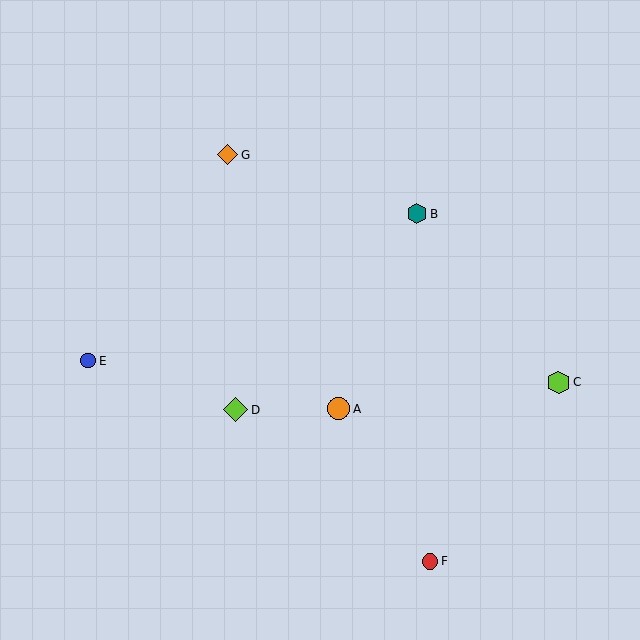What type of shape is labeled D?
Shape D is a lime diamond.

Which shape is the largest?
The lime diamond (labeled D) is the largest.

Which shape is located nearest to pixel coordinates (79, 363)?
The blue circle (labeled E) at (88, 361) is nearest to that location.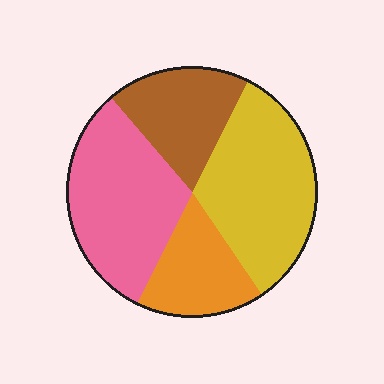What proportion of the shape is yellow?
Yellow covers around 35% of the shape.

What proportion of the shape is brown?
Brown takes up less than a quarter of the shape.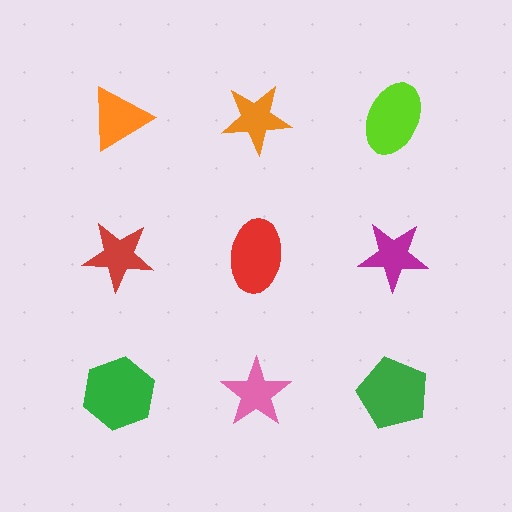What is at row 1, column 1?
An orange triangle.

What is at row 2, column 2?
A red ellipse.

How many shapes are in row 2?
3 shapes.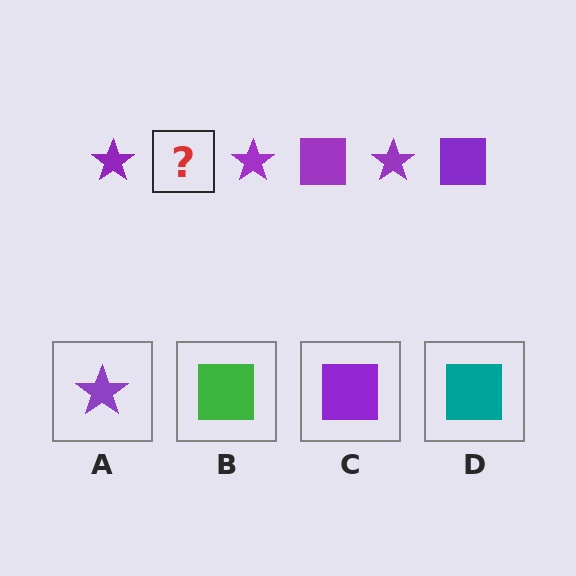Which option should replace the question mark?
Option C.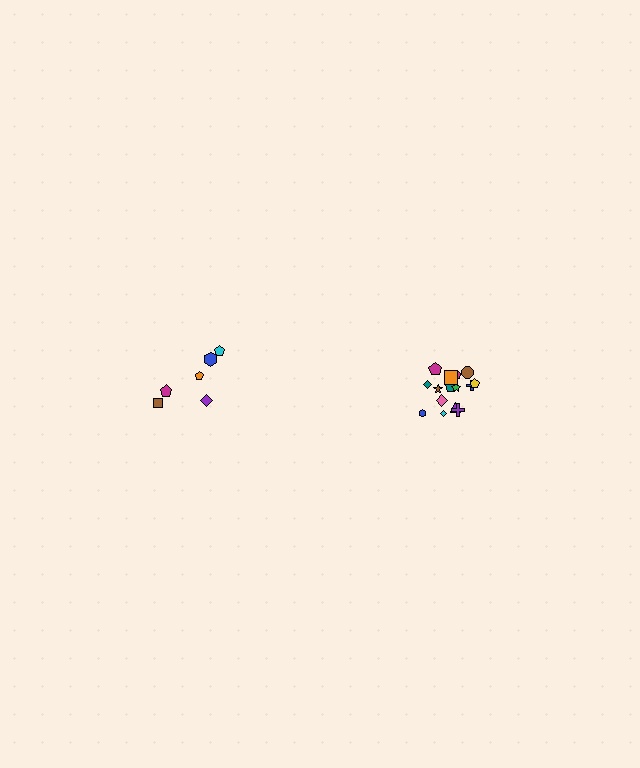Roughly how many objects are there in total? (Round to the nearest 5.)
Roughly 20 objects in total.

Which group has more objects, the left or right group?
The right group.